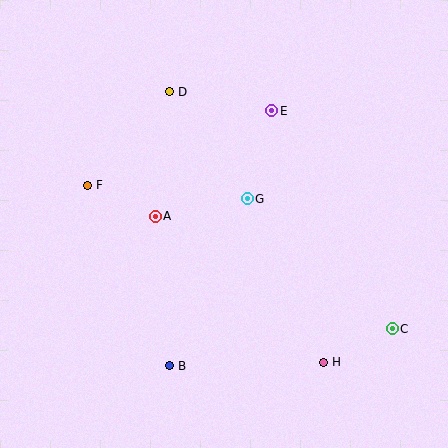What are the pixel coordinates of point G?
Point G is at (247, 199).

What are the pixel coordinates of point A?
Point A is at (155, 216).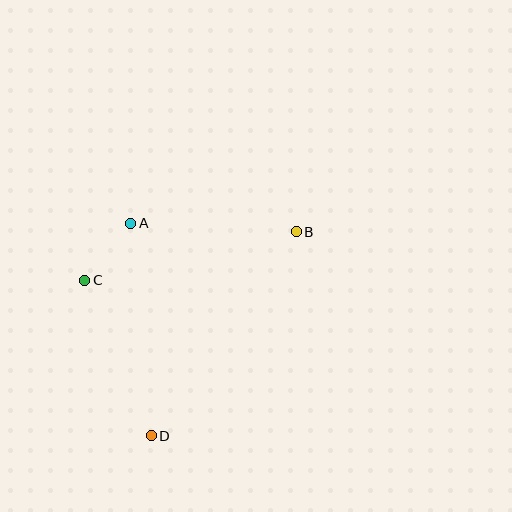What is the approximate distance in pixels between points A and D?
The distance between A and D is approximately 213 pixels.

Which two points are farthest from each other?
Points B and D are farthest from each other.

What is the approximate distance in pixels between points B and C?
The distance between B and C is approximately 217 pixels.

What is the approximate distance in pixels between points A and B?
The distance between A and B is approximately 166 pixels.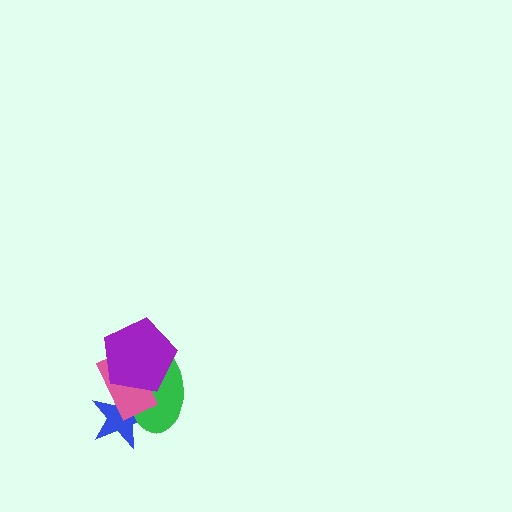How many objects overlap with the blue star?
3 objects overlap with the blue star.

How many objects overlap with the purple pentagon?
3 objects overlap with the purple pentagon.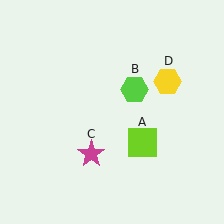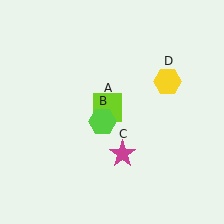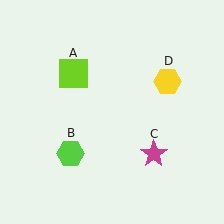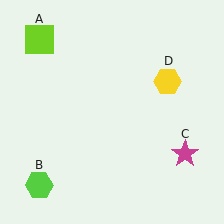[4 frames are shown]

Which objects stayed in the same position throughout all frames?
Yellow hexagon (object D) remained stationary.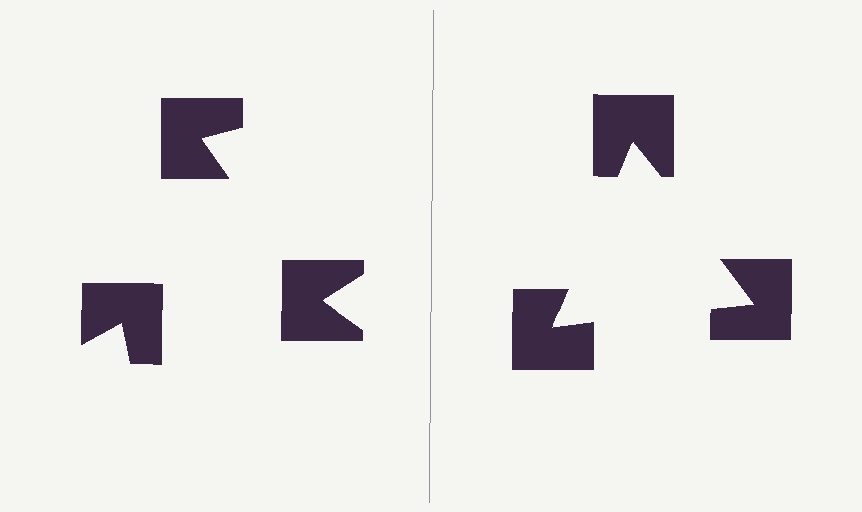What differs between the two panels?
The notched squares are positioned identically on both sides; only the wedge orientations differ. On the right they align to a triangle; on the left they are misaligned.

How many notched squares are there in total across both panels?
6 — 3 on each side.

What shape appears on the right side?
An illusory triangle.